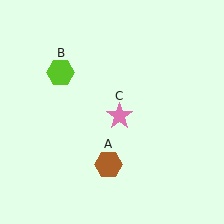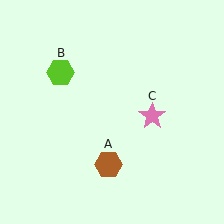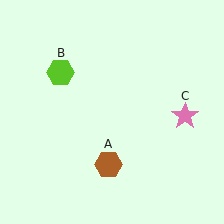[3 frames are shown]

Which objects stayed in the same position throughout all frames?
Brown hexagon (object A) and lime hexagon (object B) remained stationary.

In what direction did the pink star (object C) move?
The pink star (object C) moved right.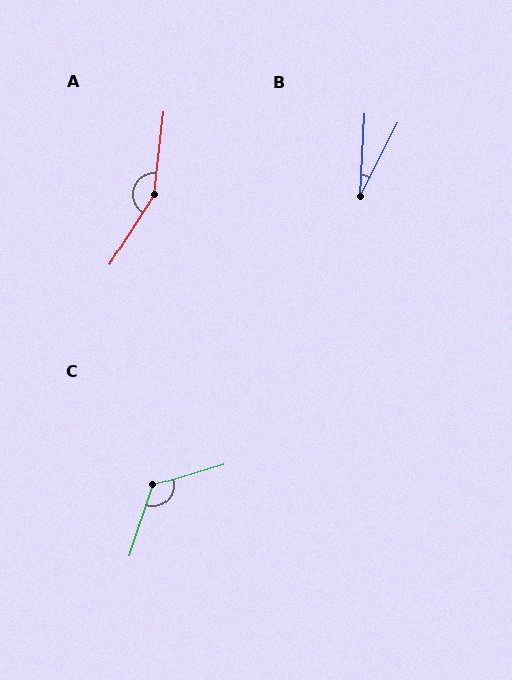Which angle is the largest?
A, at approximately 155 degrees.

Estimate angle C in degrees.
Approximately 125 degrees.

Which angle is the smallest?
B, at approximately 24 degrees.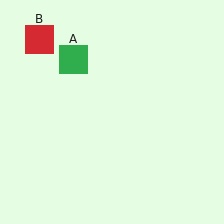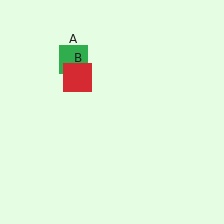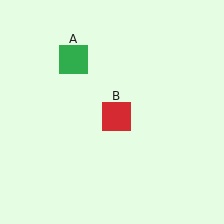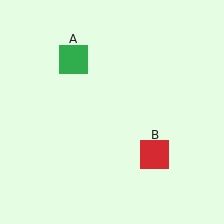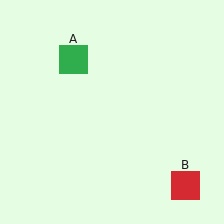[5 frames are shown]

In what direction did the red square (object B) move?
The red square (object B) moved down and to the right.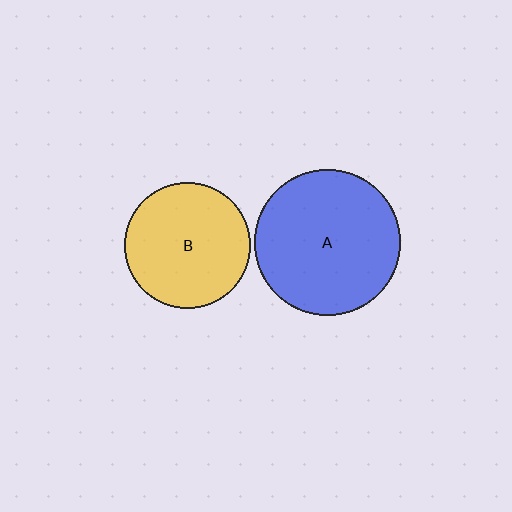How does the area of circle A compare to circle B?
Approximately 1.4 times.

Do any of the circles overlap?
No, none of the circles overlap.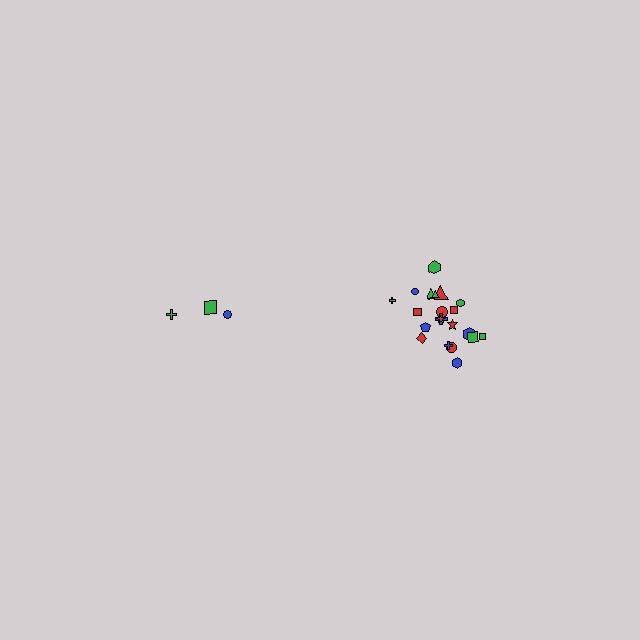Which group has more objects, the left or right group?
The right group.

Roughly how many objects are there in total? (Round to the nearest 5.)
Roughly 25 objects in total.